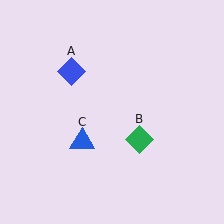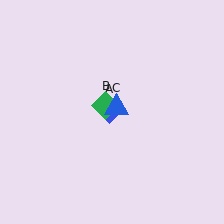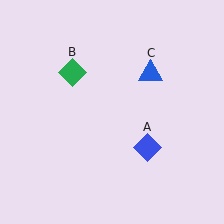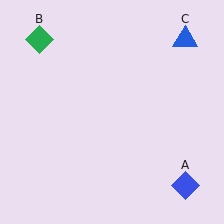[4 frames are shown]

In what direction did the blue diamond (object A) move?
The blue diamond (object A) moved down and to the right.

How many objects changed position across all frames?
3 objects changed position: blue diamond (object A), green diamond (object B), blue triangle (object C).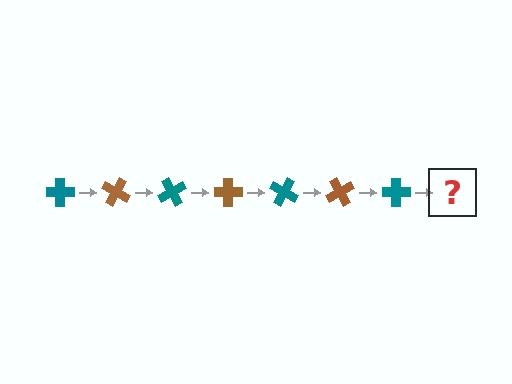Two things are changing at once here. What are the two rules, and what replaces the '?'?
The two rules are that it rotates 30 degrees each step and the color cycles through teal and brown. The '?' should be a brown cross, rotated 210 degrees from the start.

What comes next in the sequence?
The next element should be a brown cross, rotated 210 degrees from the start.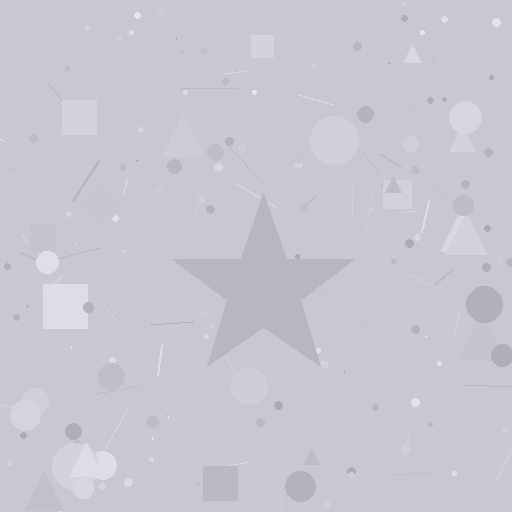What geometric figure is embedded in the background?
A star is embedded in the background.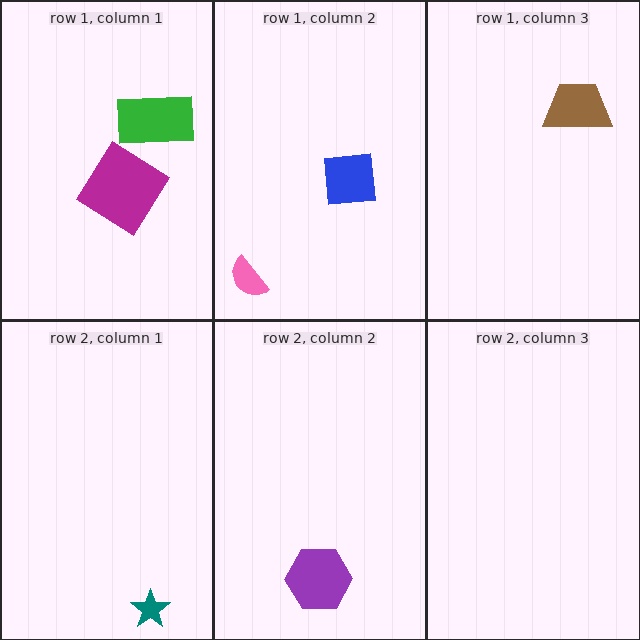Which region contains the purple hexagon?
The row 2, column 2 region.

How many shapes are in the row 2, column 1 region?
1.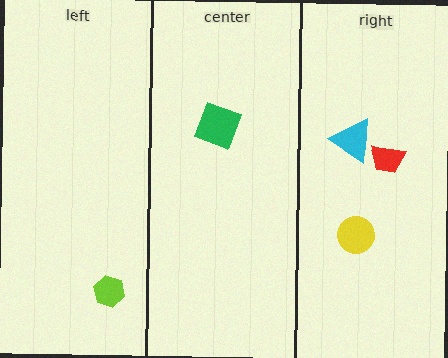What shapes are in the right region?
The cyan triangle, the yellow circle, the red trapezoid.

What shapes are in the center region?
The green diamond.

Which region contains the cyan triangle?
The right region.